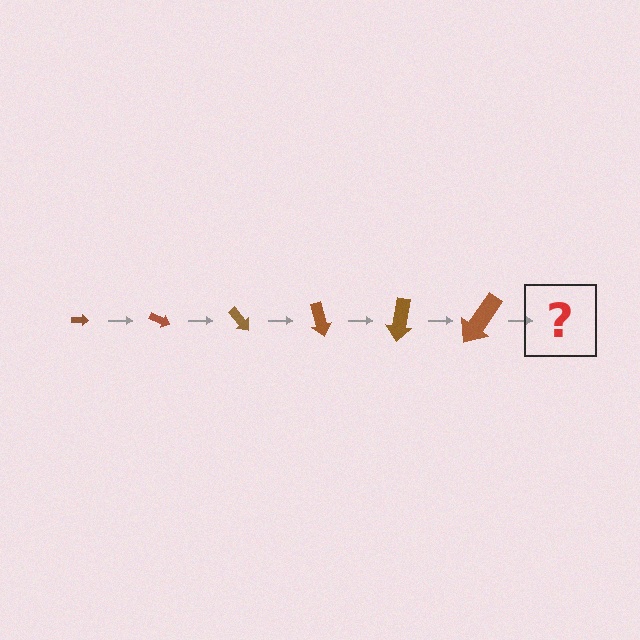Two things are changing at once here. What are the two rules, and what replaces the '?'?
The two rules are that the arrow grows larger each step and it rotates 25 degrees each step. The '?' should be an arrow, larger than the previous one and rotated 150 degrees from the start.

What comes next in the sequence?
The next element should be an arrow, larger than the previous one and rotated 150 degrees from the start.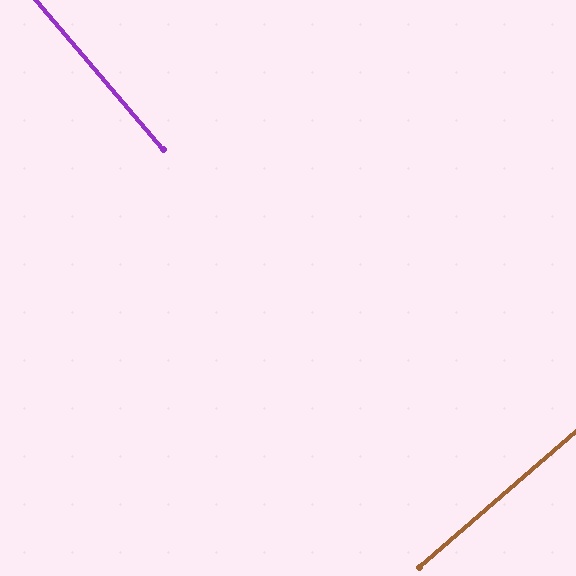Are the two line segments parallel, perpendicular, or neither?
Perpendicular — they meet at approximately 89°.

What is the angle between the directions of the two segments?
Approximately 89 degrees.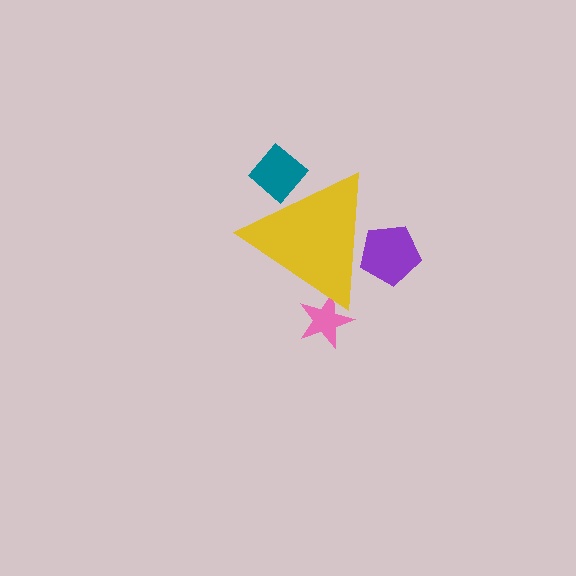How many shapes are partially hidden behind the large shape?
3 shapes are partially hidden.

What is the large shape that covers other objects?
A yellow triangle.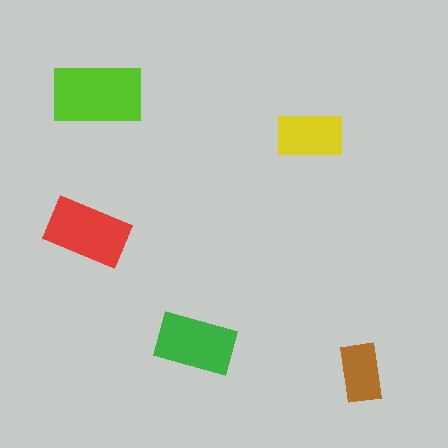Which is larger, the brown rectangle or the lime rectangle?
The lime one.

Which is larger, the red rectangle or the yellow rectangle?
The red one.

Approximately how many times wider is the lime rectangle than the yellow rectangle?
About 1.5 times wider.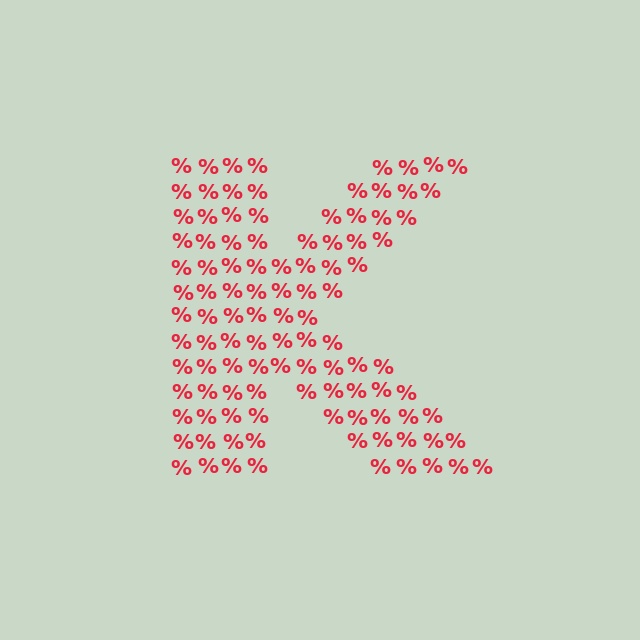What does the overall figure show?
The overall figure shows the letter K.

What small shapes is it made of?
It is made of small percent signs.